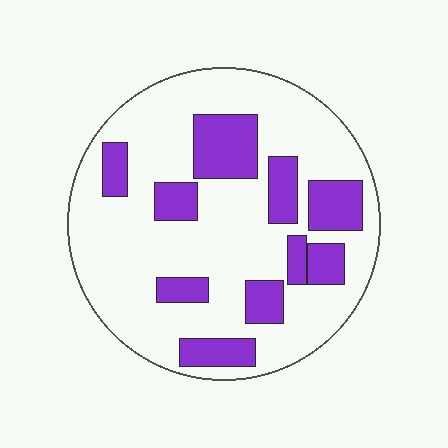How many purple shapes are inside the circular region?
10.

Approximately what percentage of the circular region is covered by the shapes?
Approximately 25%.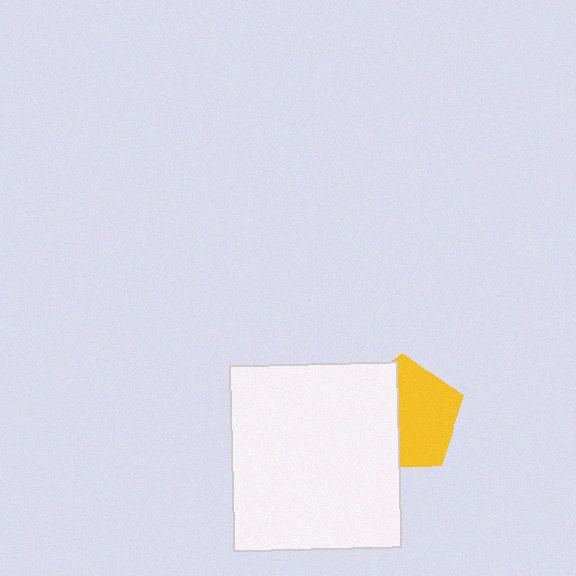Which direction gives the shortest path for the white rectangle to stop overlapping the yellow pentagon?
Moving left gives the shortest separation.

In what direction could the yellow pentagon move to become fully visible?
The yellow pentagon could move right. That would shift it out from behind the white rectangle entirely.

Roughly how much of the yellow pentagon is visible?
About half of it is visible (roughly 57%).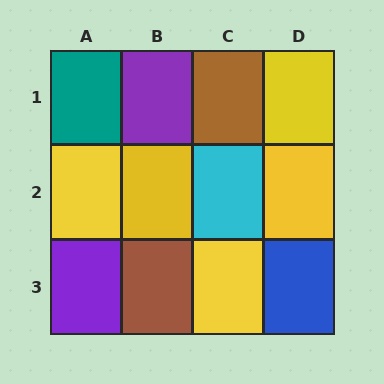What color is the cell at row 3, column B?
Brown.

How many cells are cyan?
1 cell is cyan.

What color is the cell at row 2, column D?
Yellow.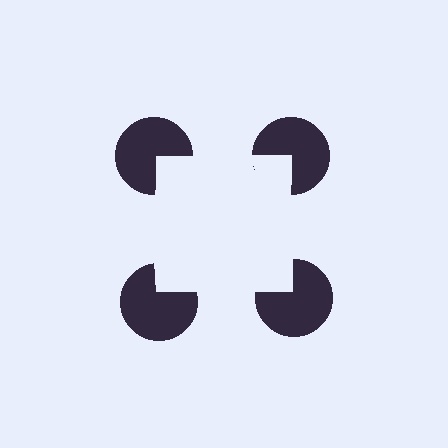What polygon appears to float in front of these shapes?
An illusory square — its edges are inferred from the aligned wedge cuts in the pac-man discs, not physically drawn.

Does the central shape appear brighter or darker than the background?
It typically appears slightly brighter than the background, even though no actual brightness change is drawn.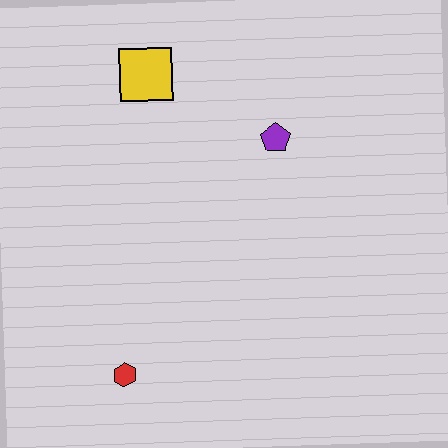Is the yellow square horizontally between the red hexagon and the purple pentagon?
Yes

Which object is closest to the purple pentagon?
The yellow square is closest to the purple pentagon.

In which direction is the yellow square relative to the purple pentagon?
The yellow square is to the left of the purple pentagon.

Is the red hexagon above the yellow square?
No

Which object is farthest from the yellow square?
The red hexagon is farthest from the yellow square.